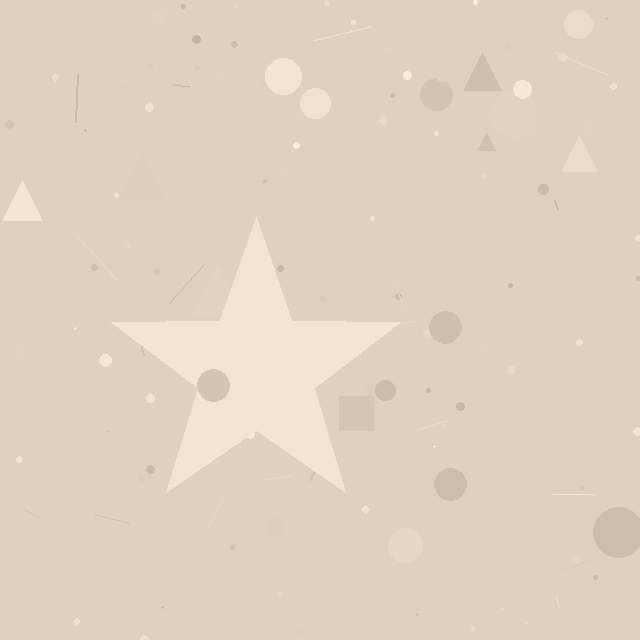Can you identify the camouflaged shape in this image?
The camouflaged shape is a star.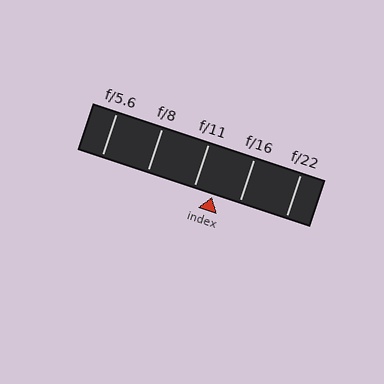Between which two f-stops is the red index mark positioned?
The index mark is between f/11 and f/16.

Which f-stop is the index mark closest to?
The index mark is closest to f/11.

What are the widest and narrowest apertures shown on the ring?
The widest aperture shown is f/5.6 and the narrowest is f/22.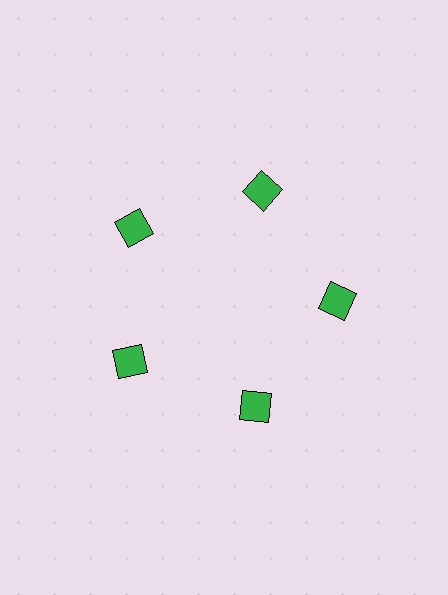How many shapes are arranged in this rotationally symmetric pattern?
There are 5 shapes, arranged in 5 groups of 1.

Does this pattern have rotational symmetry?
Yes, this pattern has 5-fold rotational symmetry. It looks the same after rotating 72 degrees around the center.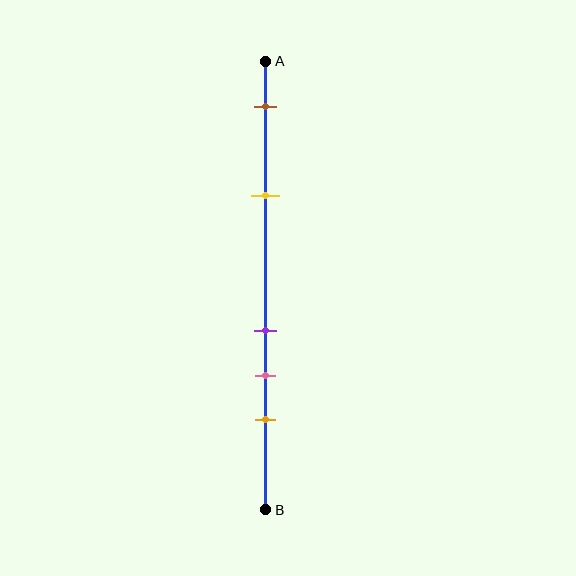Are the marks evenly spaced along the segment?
No, the marks are not evenly spaced.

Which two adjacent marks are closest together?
The purple and pink marks are the closest adjacent pair.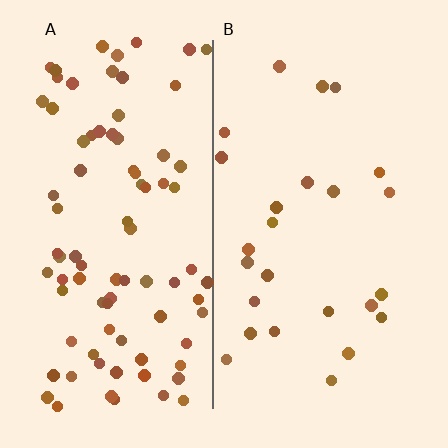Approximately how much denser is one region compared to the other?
Approximately 3.4× — region A over region B.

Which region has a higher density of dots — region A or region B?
A (the left).